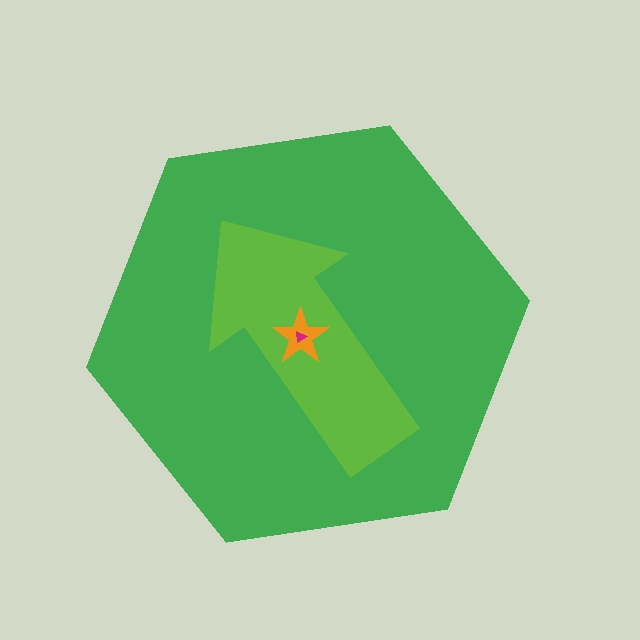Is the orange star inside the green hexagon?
Yes.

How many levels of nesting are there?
4.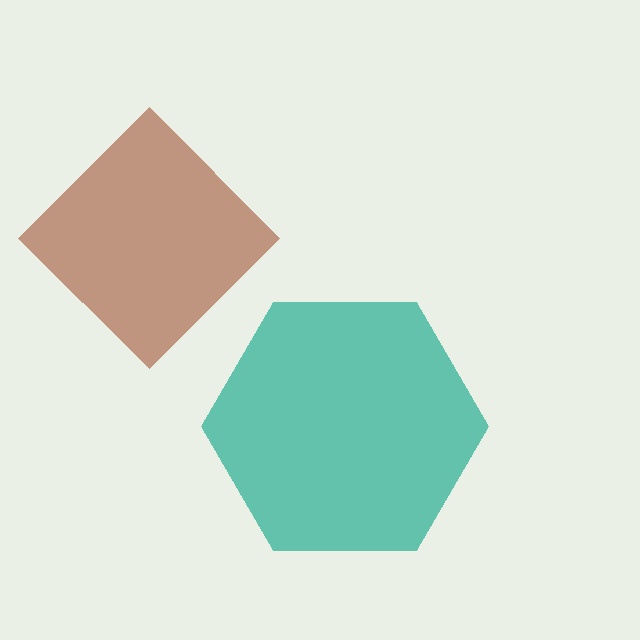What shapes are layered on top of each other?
The layered shapes are: a brown diamond, a teal hexagon.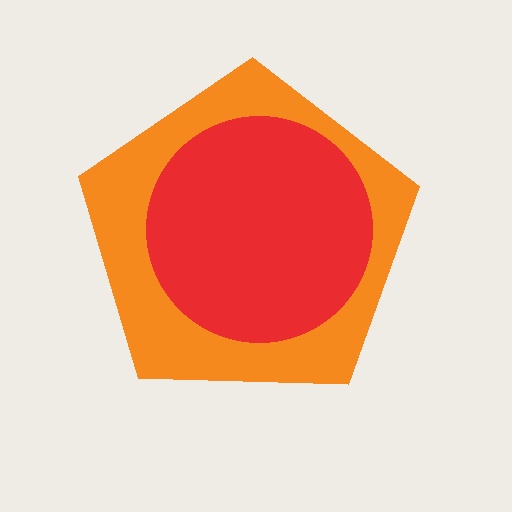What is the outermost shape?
The orange pentagon.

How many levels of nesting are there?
2.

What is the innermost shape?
The red circle.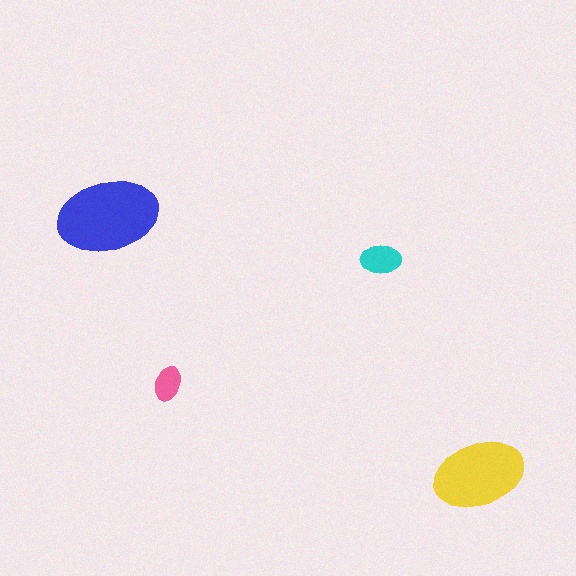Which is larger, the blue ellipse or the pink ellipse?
The blue one.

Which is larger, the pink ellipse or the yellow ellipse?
The yellow one.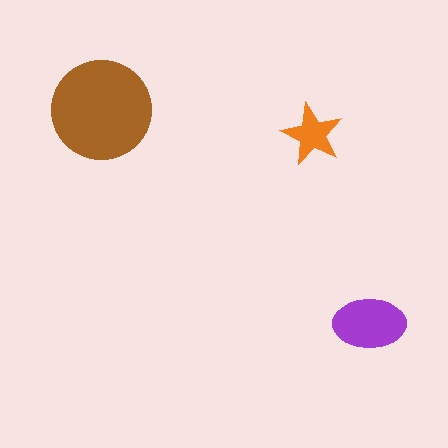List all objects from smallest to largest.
The orange star, the purple ellipse, the brown circle.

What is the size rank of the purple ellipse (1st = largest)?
2nd.